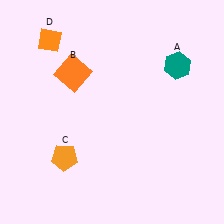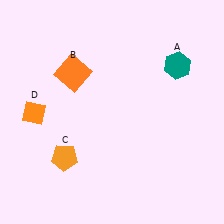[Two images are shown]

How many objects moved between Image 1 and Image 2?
1 object moved between the two images.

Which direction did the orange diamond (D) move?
The orange diamond (D) moved down.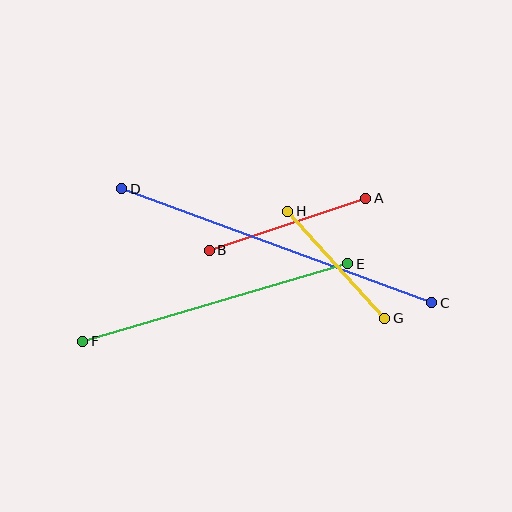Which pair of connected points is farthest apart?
Points C and D are farthest apart.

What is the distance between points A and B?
The distance is approximately 165 pixels.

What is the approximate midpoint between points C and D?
The midpoint is at approximately (277, 246) pixels.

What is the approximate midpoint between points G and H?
The midpoint is at approximately (336, 265) pixels.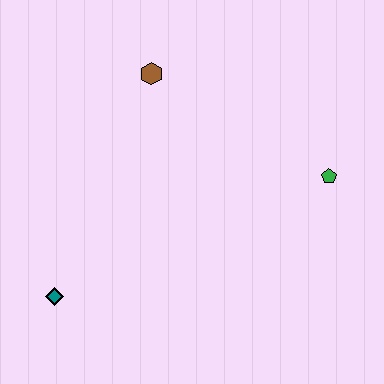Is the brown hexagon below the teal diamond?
No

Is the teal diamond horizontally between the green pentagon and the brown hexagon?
No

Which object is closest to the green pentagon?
The brown hexagon is closest to the green pentagon.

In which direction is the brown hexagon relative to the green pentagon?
The brown hexagon is to the left of the green pentagon.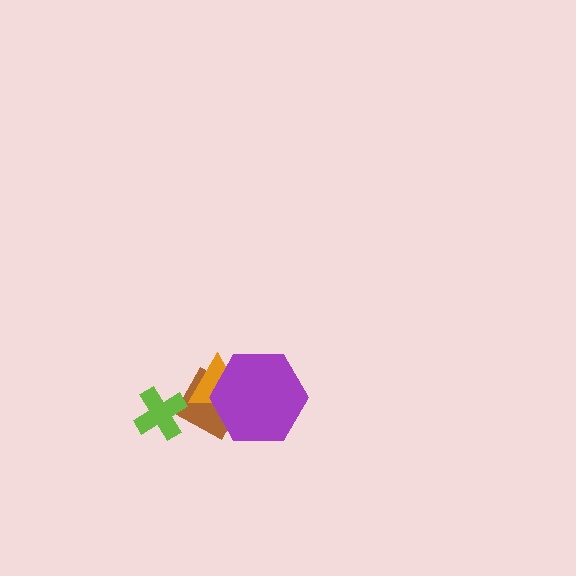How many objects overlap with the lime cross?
1 object overlaps with the lime cross.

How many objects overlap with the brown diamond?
3 objects overlap with the brown diamond.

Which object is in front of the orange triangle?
The purple hexagon is in front of the orange triangle.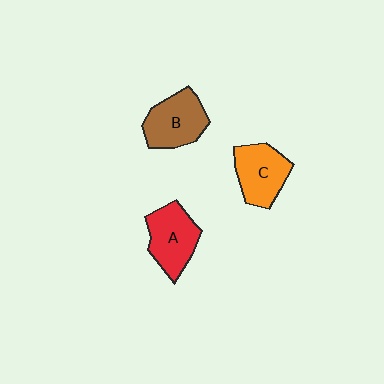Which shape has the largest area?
Shape B (brown).